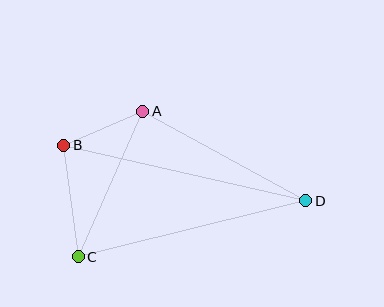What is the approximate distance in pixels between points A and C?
The distance between A and C is approximately 159 pixels.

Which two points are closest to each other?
Points A and B are closest to each other.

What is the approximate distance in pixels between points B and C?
The distance between B and C is approximately 113 pixels.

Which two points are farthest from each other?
Points B and D are farthest from each other.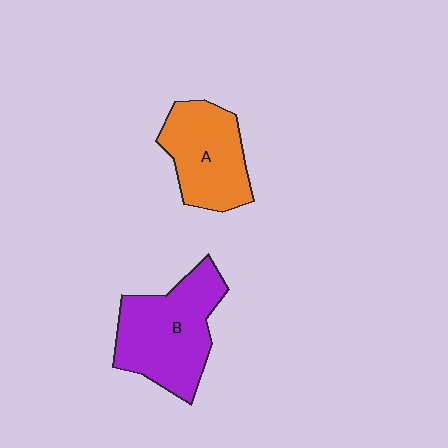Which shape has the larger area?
Shape B (purple).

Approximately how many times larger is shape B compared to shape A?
Approximately 1.3 times.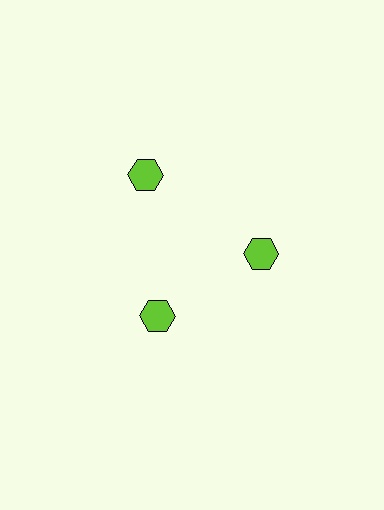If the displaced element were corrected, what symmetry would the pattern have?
It would have 3-fold rotational symmetry — the pattern would map onto itself every 120 degrees.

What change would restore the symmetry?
The symmetry would be restored by moving it inward, back onto the ring so that all 3 hexagons sit at equal angles and equal distance from the center.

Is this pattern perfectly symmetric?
No. The 3 lime hexagons are arranged in a ring, but one element near the 11 o'clock position is pushed outward from the center, breaking the 3-fold rotational symmetry.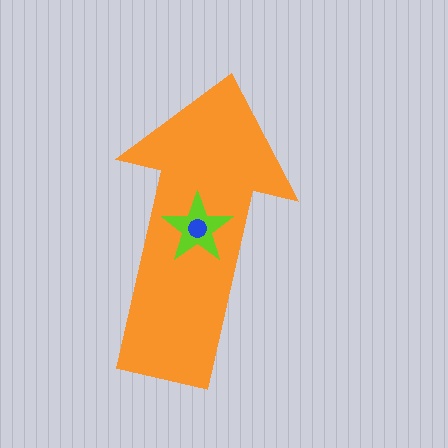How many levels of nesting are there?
3.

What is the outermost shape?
The orange arrow.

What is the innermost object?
The blue circle.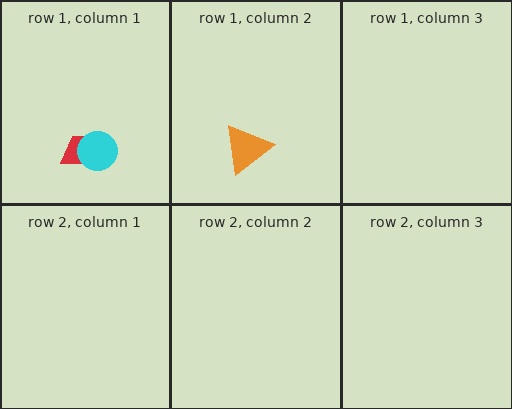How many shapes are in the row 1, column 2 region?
1.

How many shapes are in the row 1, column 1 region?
2.